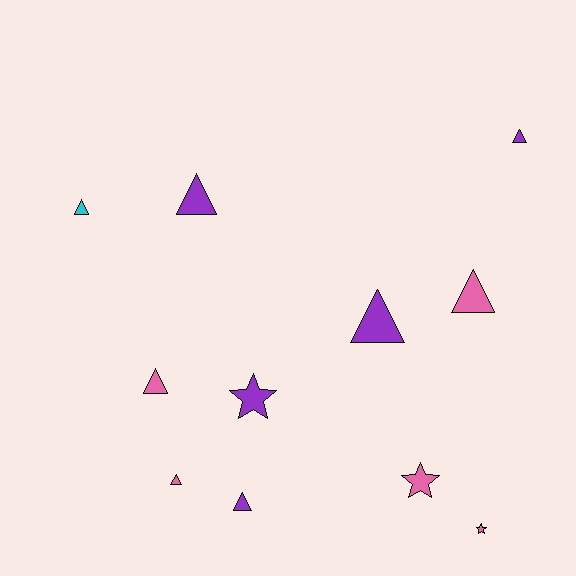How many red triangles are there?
There are no red triangles.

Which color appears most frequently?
Purple, with 5 objects.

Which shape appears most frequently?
Triangle, with 8 objects.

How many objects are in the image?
There are 11 objects.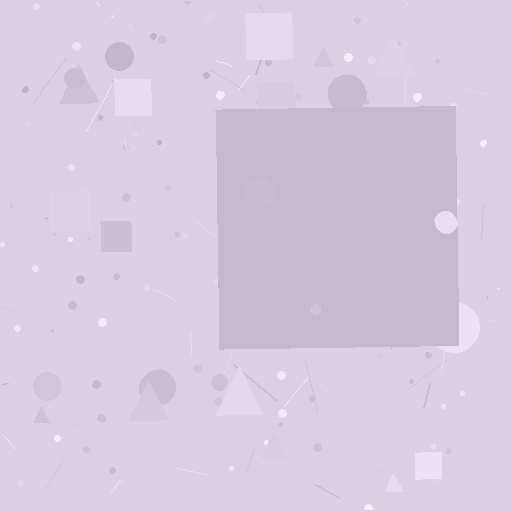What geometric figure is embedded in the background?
A square is embedded in the background.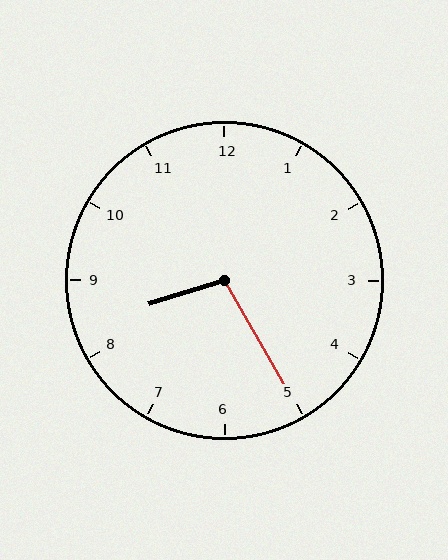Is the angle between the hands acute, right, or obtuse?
It is obtuse.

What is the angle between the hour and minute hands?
Approximately 102 degrees.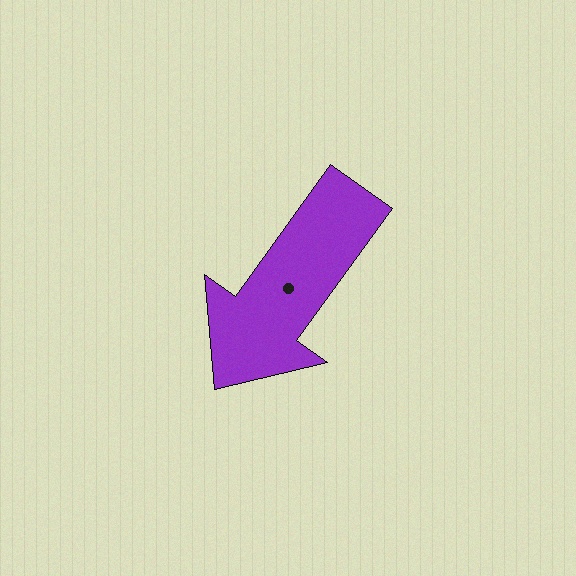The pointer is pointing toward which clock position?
Roughly 7 o'clock.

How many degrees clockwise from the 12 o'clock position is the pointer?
Approximately 216 degrees.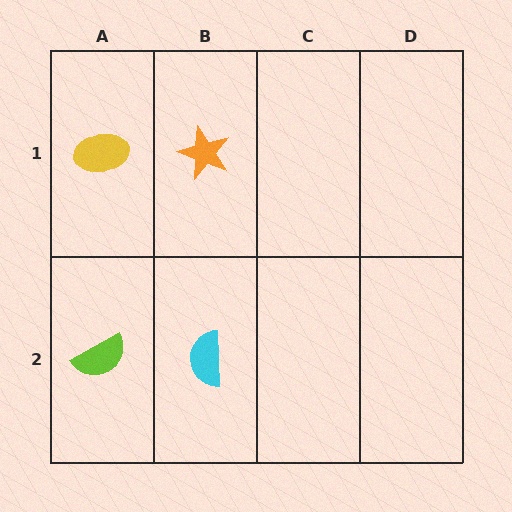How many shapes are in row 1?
2 shapes.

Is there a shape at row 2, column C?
No, that cell is empty.